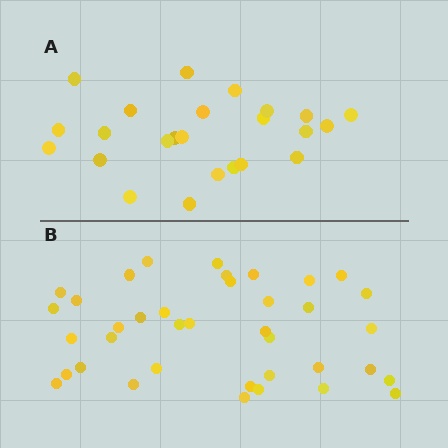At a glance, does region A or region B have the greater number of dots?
Region B (the bottom region) has more dots.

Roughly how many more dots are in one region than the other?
Region B has approximately 15 more dots than region A.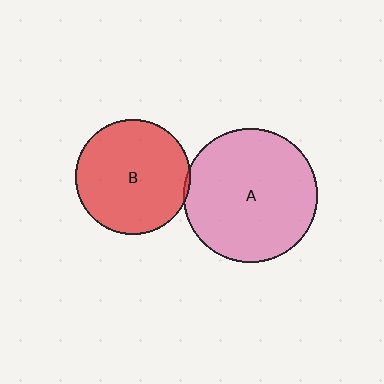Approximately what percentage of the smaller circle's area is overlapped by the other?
Approximately 5%.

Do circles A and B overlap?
Yes.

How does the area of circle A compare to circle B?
Approximately 1.3 times.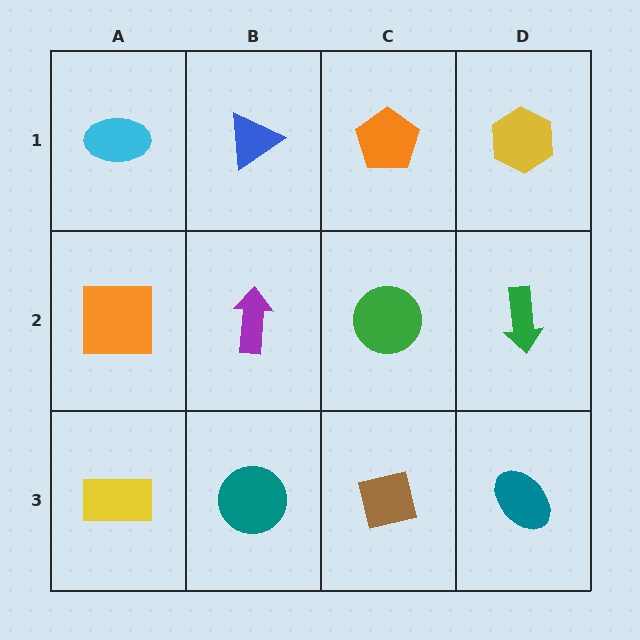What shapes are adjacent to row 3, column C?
A green circle (row 2, column C), a teal circle (row 3, column B), a teal ellipse (row 3, column D).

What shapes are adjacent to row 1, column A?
An orange square (row 2, column A), a blue triangle (row 1, column B).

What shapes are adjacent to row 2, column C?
An orange pentagon (row 1, column C), a brown square (row 3, column C), a purple arrow (row 2, column B), a green arrow (row 2, column D).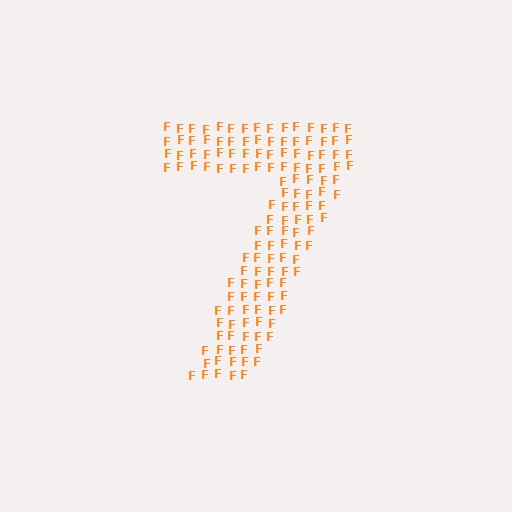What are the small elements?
The small elements are letter F's.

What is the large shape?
The large shape is the digit 7.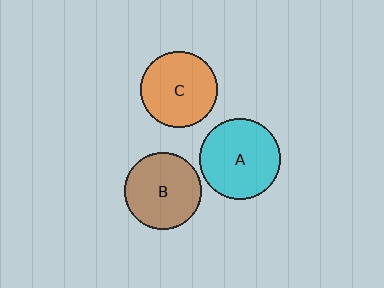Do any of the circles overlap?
No, none of the circles overlap.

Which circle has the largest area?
Circle A (cyan).